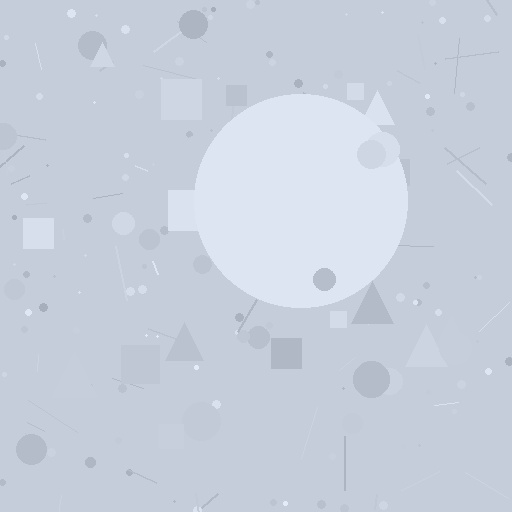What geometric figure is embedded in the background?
A circle is embedded in the background.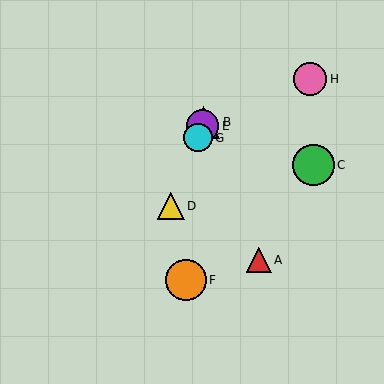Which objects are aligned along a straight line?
Objects B, D, E, G are aligned along a straight line.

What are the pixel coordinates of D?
Object D is at (171, 206).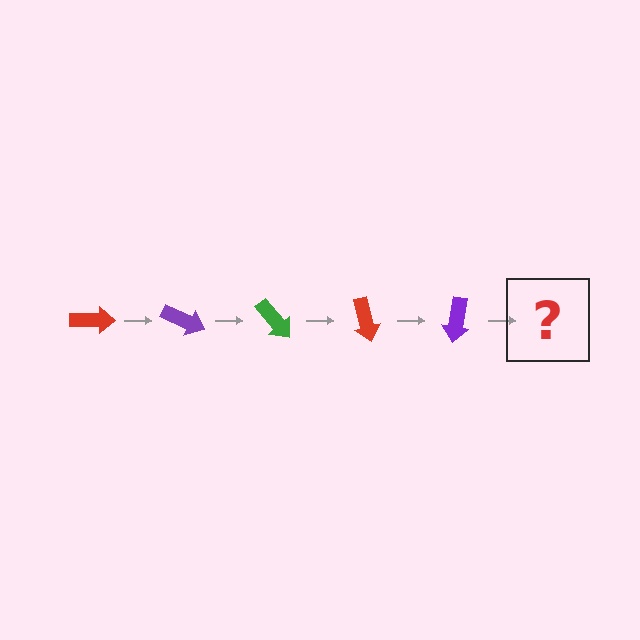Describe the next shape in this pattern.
It should be a green arrow, rotated 125 degrees from the start.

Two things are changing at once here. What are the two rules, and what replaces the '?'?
The two rules are that it rotates 25 degrees each step and the color cycles through red, purple, and green. The '?' should be a green arrow, rotated 125 degrees from the start.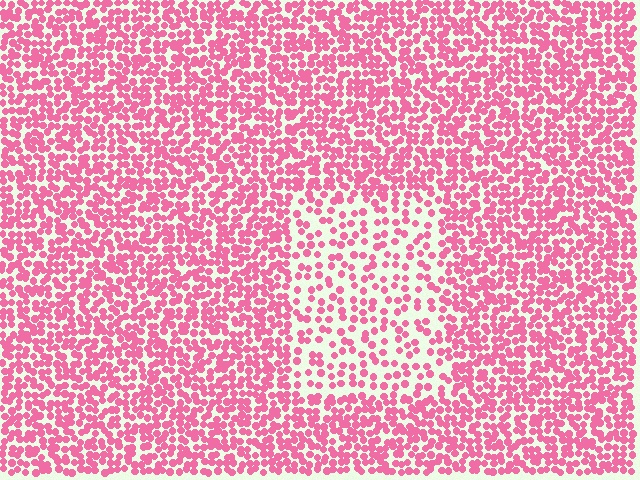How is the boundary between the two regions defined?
The boundary is defined by a change in element density (approximately 2.0x ratio). All elements are the same color, size, and shape.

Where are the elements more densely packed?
The elements are more densely packed outside the rectangle boundary.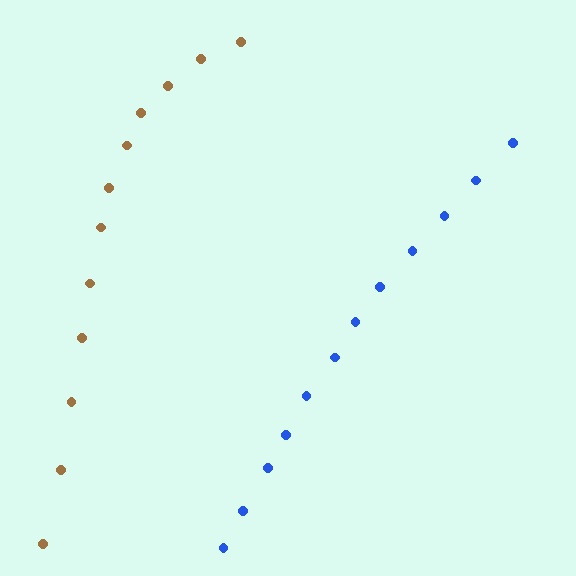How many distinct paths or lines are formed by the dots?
There are 2 distinct paths.